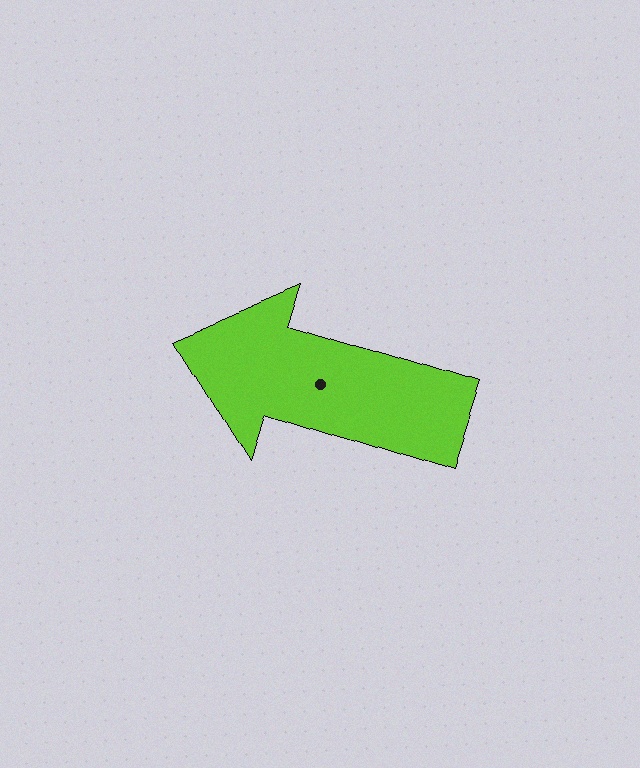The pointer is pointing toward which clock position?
Roughly 10 o'clock.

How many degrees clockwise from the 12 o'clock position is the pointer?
Approximately 288 degrees.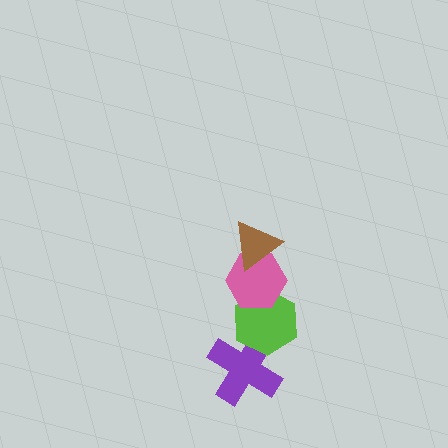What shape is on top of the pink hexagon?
The brown triangle is on top of the pink hexagon.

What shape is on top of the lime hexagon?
The pink hexagon is on top of the lime hexagon.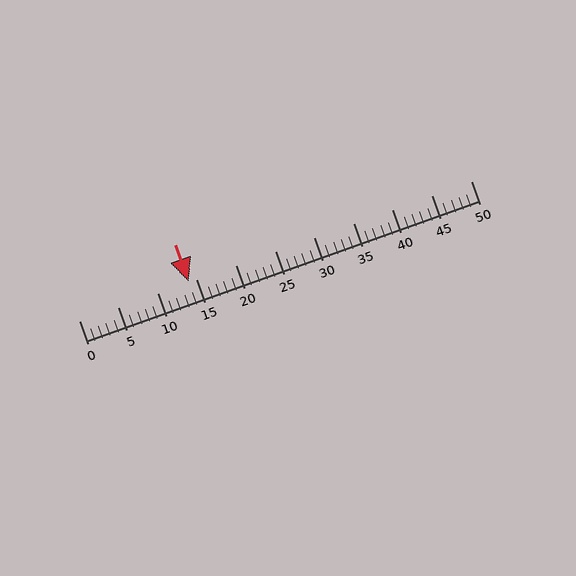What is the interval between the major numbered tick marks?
The major tick marks are spaced 5 units apart.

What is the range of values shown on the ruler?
The ruler shows values from 0 to 50.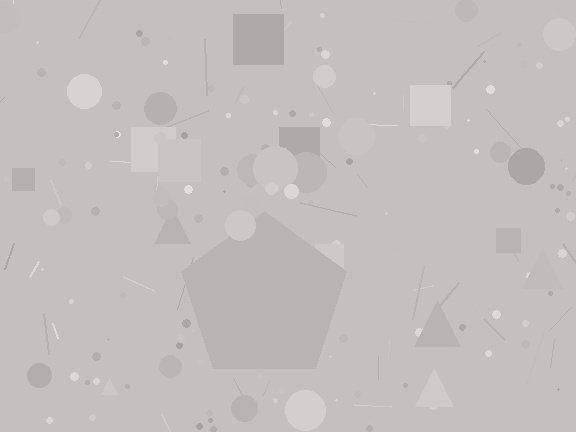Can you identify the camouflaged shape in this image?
The camouflaged shape is a pentagon.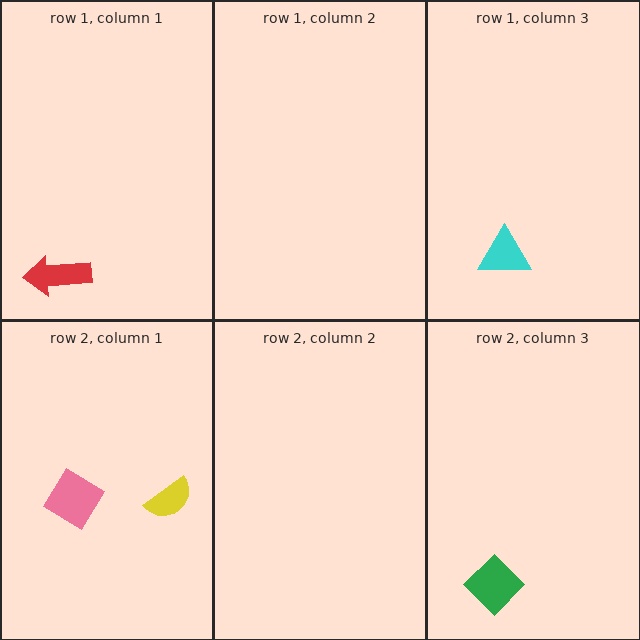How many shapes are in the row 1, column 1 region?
1.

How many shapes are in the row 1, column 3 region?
1.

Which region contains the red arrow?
The row 1, column 1 region.